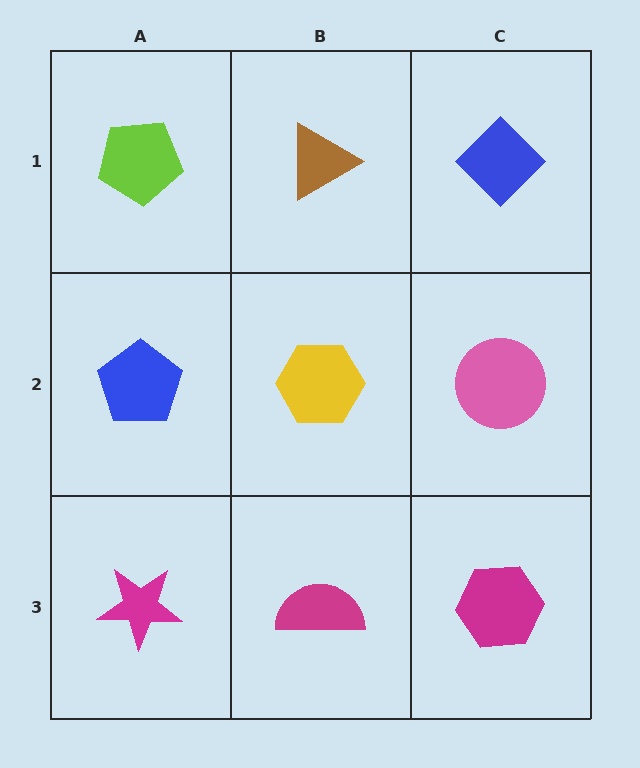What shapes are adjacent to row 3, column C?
A pink circle (row 2, column C), a magenta semicircle (row 3, column B).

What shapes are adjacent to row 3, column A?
A blue pentagon (row 2, column A), a magenta semicircle (row 3, column B).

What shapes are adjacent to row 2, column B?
A brown triangle (row 1, column B), a magenta semicircle (row 3, column B), a blue pentagon (row 2, column A), a pink circle (row 2, column C).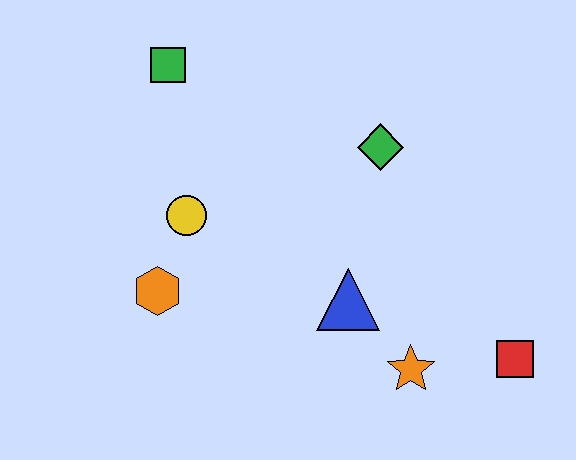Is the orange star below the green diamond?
Yes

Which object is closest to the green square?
The yellow circle is closest to the green square.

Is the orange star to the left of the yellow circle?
No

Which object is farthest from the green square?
The red square is farthest from the green square.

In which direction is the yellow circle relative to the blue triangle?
The yellow circle is to the left of the blue triangle.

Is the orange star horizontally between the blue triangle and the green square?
No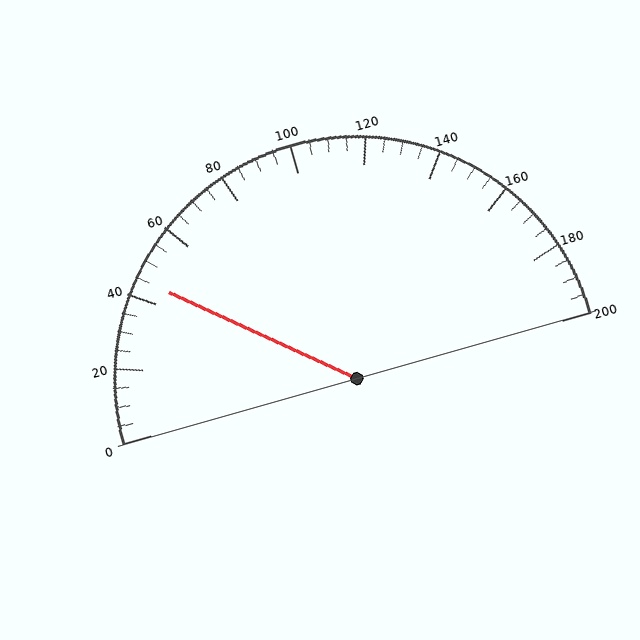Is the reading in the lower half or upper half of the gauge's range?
The reading is in the lower half of the range (0 to 200).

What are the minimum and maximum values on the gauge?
The gauge ranges from 0 to 200.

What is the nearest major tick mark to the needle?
The nearest major tick mark is 40.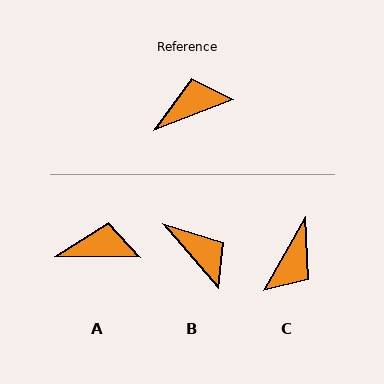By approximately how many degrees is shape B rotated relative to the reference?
Approximately 71 degrees clockwise.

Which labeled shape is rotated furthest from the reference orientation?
C, about 140 degrees away.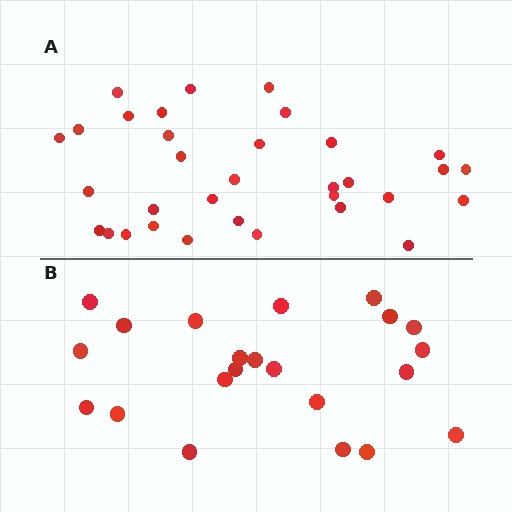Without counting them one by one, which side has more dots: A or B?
Region A (the top region) has more dots.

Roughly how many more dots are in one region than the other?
Region A has roughly 12 or so more dots than region B.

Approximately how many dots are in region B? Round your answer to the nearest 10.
About 20 dots. (The exact count is 22, which rounds to 20.)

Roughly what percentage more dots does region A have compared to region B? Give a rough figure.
About 50% more.